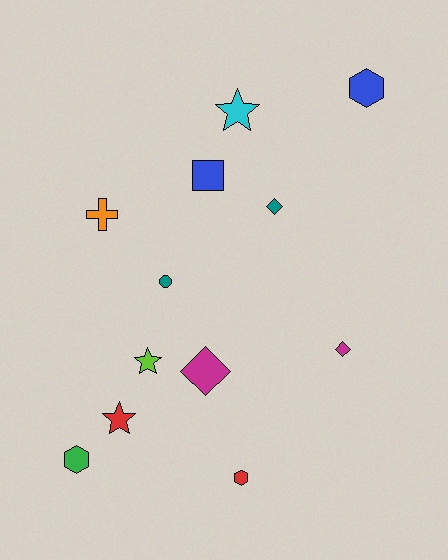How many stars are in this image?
There are 3 stars.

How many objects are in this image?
There are 12 objects.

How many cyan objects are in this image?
There is 1 cyan object.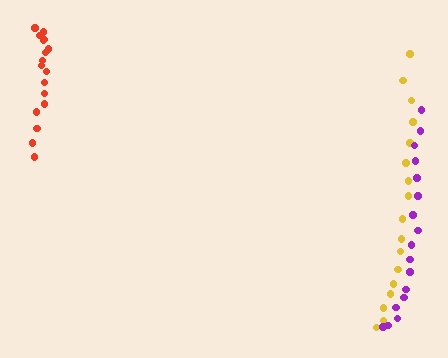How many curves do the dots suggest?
There are 3 distinct paths.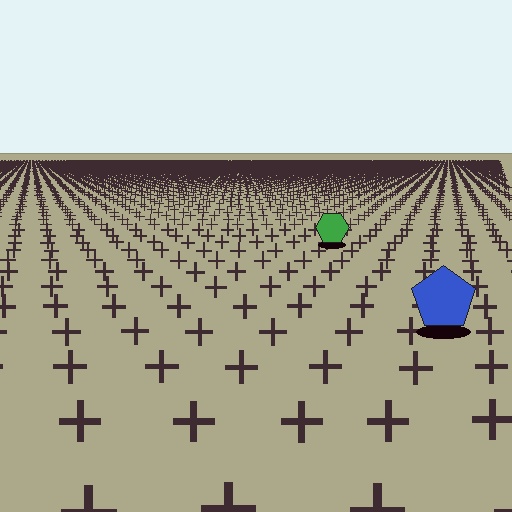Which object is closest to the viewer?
The blue pentagon is closest. The texture marks near it are larger and more spread out.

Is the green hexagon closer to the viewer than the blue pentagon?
No. The blue pentagon is closer — you can tell from the texture gradient: the ground texture is coarser near it.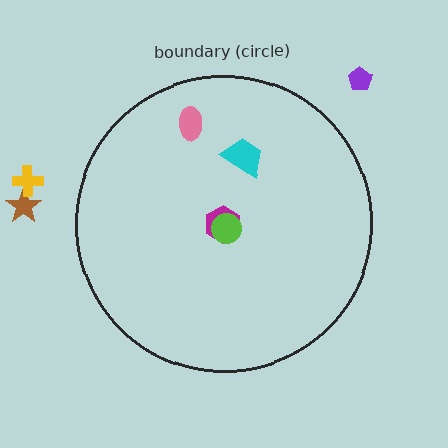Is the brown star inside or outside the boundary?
Outside.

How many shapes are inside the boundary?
4 inside, 3 outside.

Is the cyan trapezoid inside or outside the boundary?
Inside.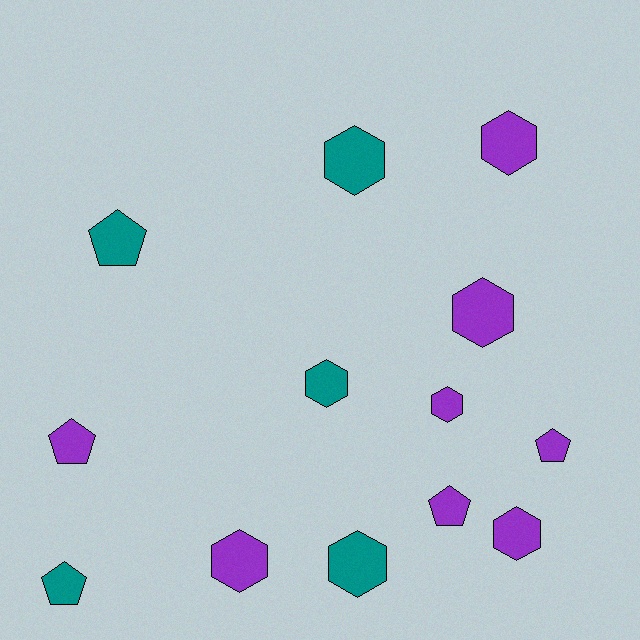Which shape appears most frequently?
Hexagon, with 8 objects.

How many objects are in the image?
There are 13 objects.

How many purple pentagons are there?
There are 3 purple pentagons.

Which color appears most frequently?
Purple, with 8 objects.